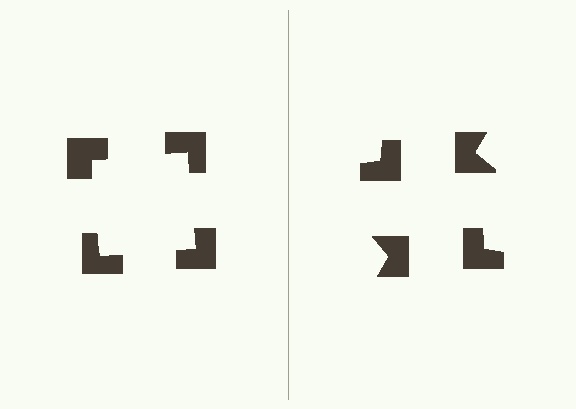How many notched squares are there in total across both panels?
8 — 4 on each side.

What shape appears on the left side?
An illusory square.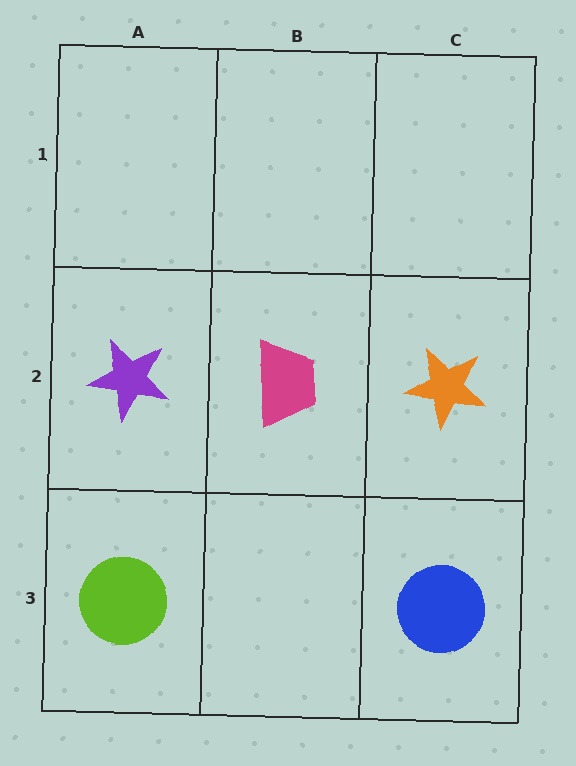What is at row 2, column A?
A purple star.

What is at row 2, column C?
An orange star.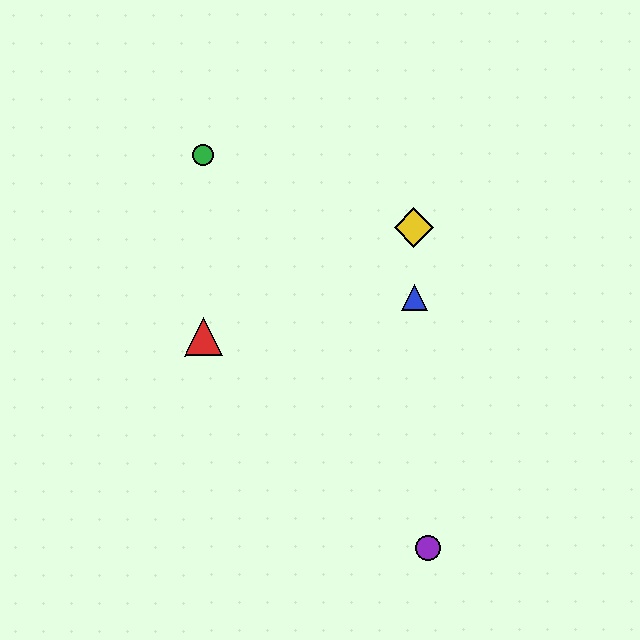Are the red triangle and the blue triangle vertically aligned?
No, the red triangle is at x≈204 and the blue triangle is at x≈415.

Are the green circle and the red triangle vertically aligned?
Yes, both are at x≈203.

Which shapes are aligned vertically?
The red triangle, the green circle are aligned vertically.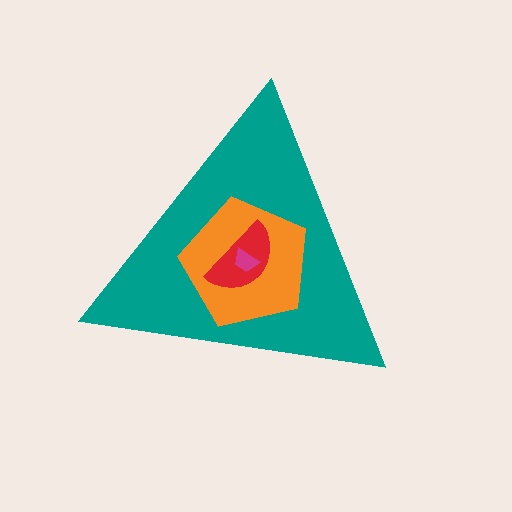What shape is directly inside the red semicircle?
The magenta trapezoid.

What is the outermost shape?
The teal triangle.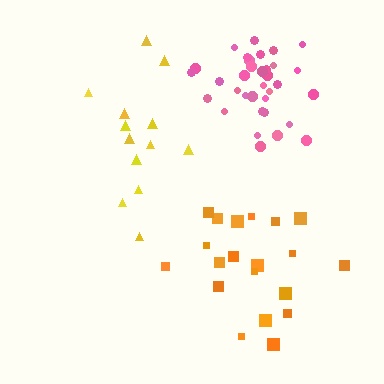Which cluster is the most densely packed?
Pink.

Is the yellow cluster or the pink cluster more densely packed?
Pink.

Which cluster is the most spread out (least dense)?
Yellow.